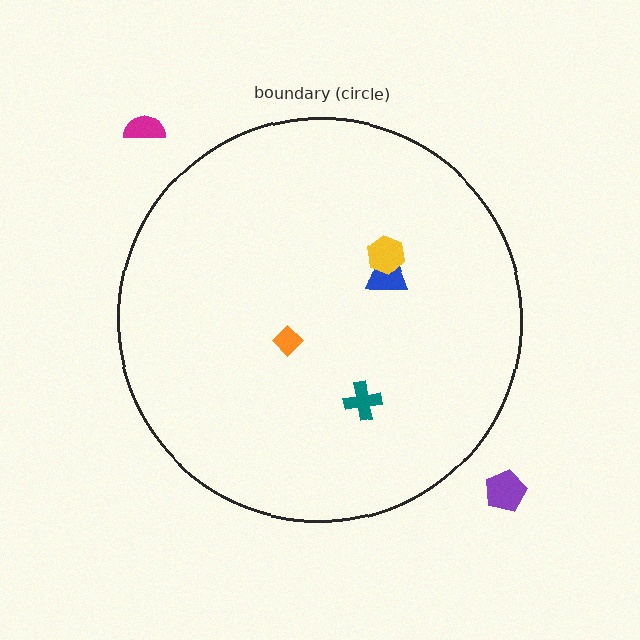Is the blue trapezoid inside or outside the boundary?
Inside.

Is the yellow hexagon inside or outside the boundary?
Inside.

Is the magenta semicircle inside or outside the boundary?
Outside.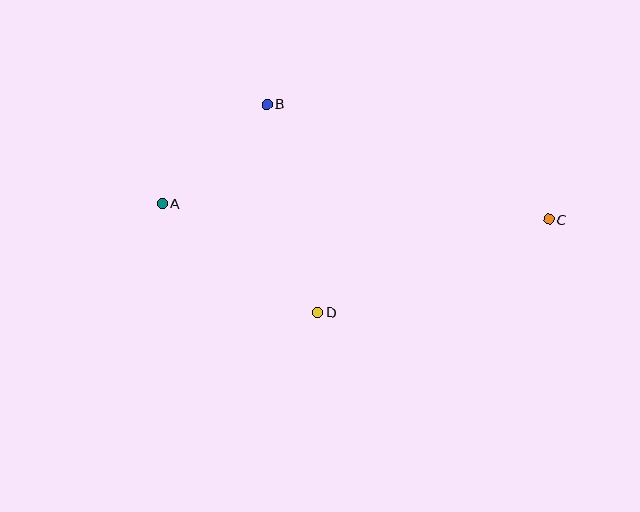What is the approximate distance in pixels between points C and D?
The distance between C and D is approximately 249 pixels.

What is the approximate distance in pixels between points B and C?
The distance between B and C is approximately 305 pixels.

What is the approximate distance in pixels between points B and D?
The distance between B and D is approximately 214 pixels.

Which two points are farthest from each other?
Points A and C are farthest from each other.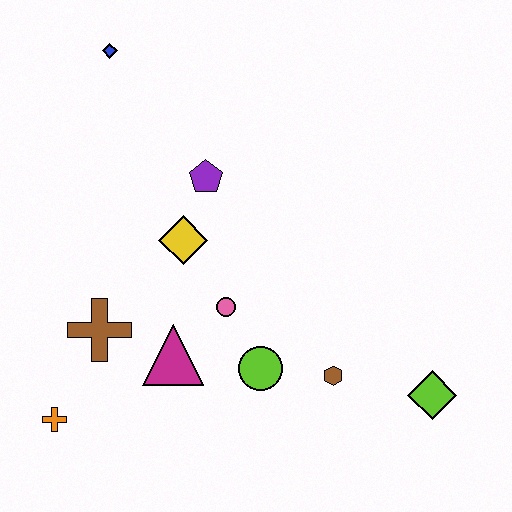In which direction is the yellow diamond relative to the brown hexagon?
The yellow diamond is to the left of the brown hexagon.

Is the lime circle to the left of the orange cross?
No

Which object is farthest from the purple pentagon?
The lime diamond is farthest from the purple pentagon.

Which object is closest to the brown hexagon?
The lime circle is closest to the brown hexagon.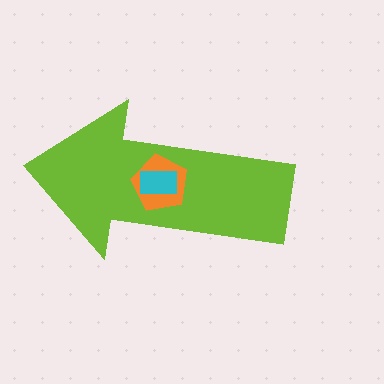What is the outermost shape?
The lime arrow.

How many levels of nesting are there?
3.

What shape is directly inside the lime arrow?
The orange pentagon.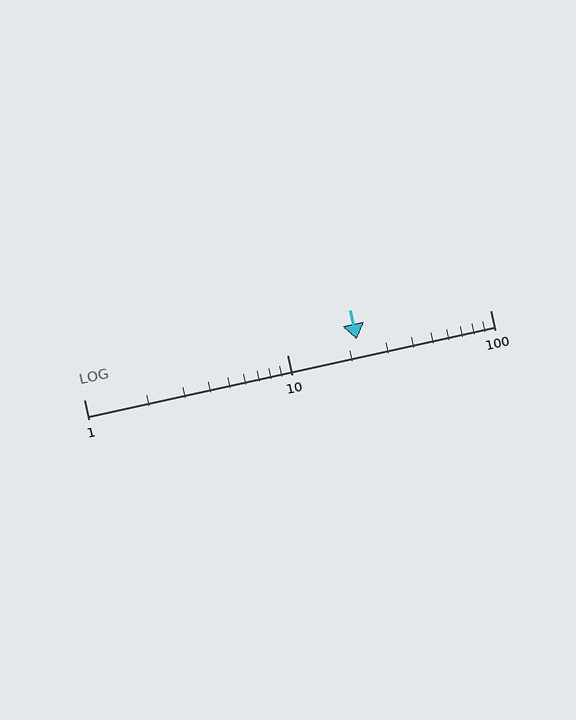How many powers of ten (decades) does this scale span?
The scale spans 2 decades, from 1 to 100.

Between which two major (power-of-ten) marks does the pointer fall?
The pointer is between 10 and 100.